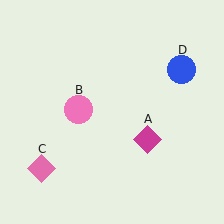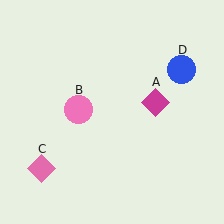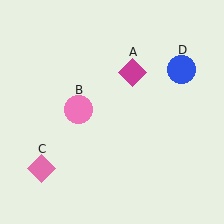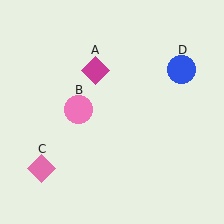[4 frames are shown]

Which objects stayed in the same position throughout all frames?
Pink circle (object B) and pink diamond (object C) and blue circle (object D) remained stationary.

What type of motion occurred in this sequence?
The magenta diamond (object A) rotated counterclockwise around the center of the scene.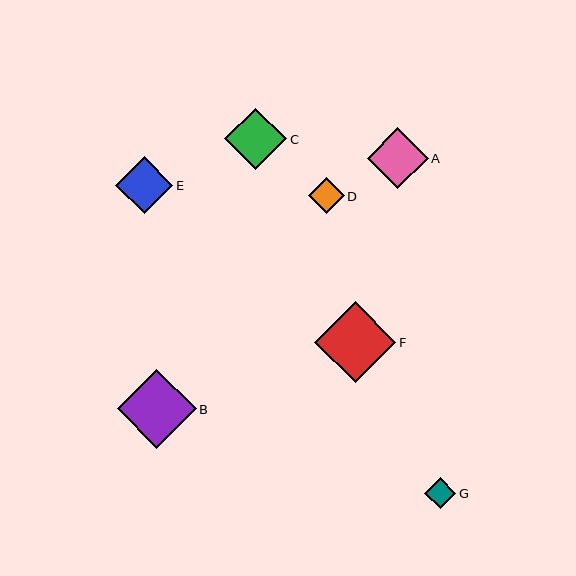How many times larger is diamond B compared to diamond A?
Diamond B is approximately 1.3 times the size of diamond A.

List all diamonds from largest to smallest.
From largest to smallest: F, B, C, A, E, D, G.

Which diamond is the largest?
Diamond F is the largest with a size of approximately 81 pixels.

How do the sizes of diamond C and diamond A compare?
Diamond C and diamond A are approximately the same size.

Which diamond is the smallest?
Diamond G is the smallest with a size of approximately 31 pixels.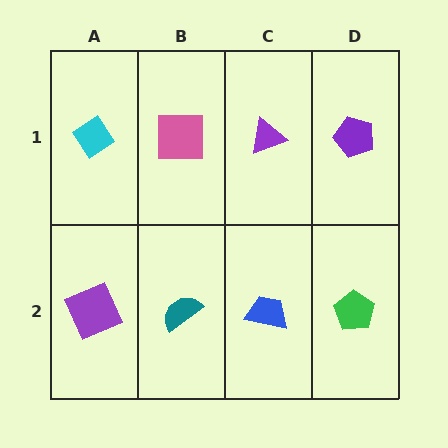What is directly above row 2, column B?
A pink square.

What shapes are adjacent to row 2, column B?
A pink square (row 1, column B), a purple square (row 2, column A), a blue trapezoid (row 2, column C).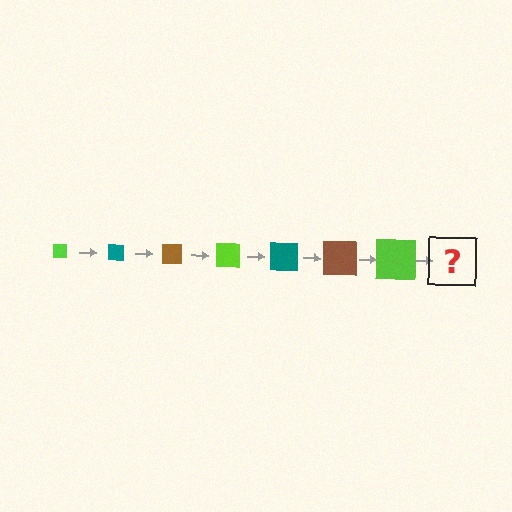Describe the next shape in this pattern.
It should be a teal square, larger than the previous one.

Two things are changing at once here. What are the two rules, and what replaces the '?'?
The two rules are that the square grows larger each step and the color cycles through lime, teal, and brown. The '?' should be a teal square, larger than the previous one.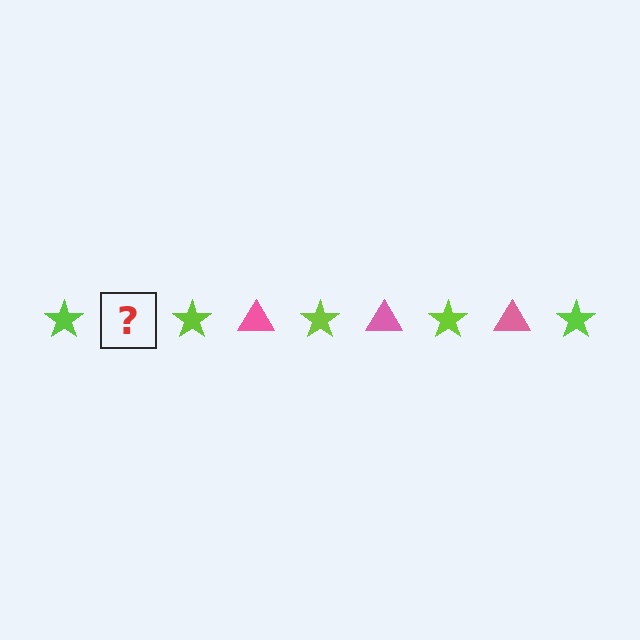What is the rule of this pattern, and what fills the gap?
The rule is that the pattern alternates between lime star and pink triangle. The gap should be filled with a pink triangle.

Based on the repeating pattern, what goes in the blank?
The blank should be a pink triangle.